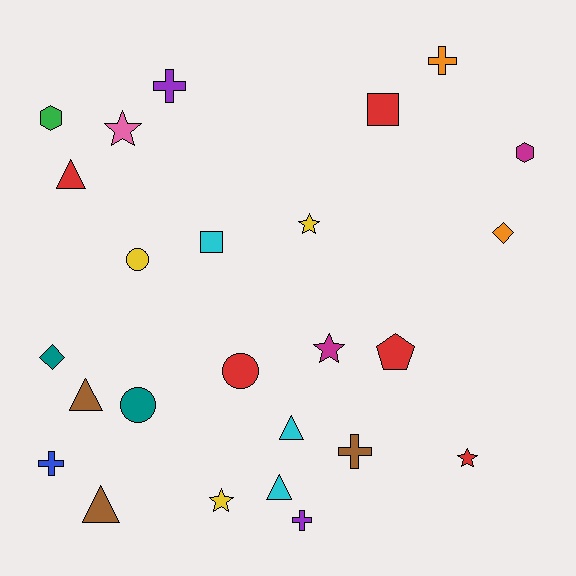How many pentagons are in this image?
There is 1 pentagon.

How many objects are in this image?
There are 25 objects.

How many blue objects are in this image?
There is 1 blue object.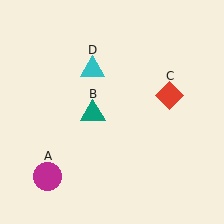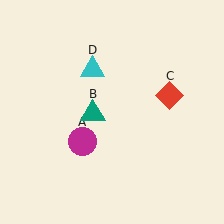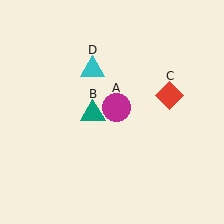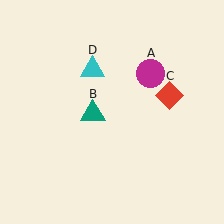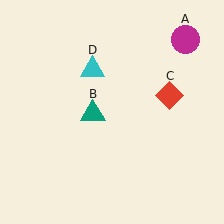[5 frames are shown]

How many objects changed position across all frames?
1 object changed position: magenta circle (object A).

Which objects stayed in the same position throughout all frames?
Teal triangle (object B) and red diamond (object C) and cyan triangle (object D) remained stationary.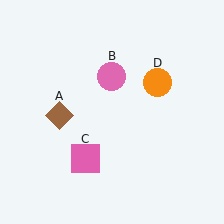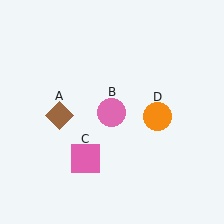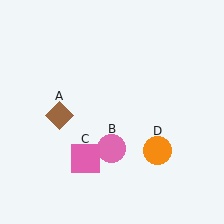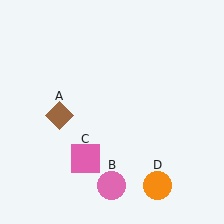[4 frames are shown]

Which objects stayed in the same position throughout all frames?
Brown diamond (object A) and pink square (object C) remained stationary.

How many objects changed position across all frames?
2 objects changed position: pink circle (object B), orange circle (object D).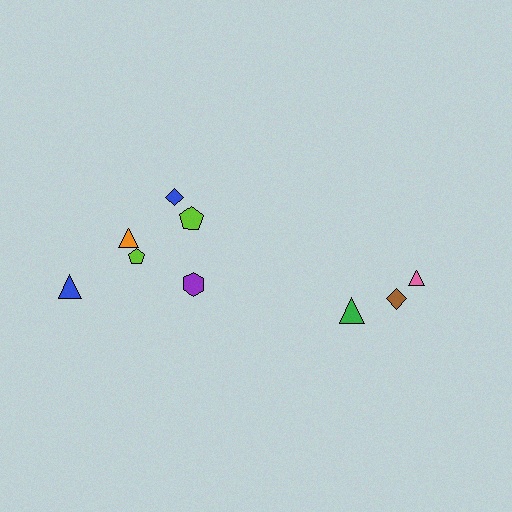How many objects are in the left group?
There are 6 objects.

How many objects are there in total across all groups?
There are 9 objects.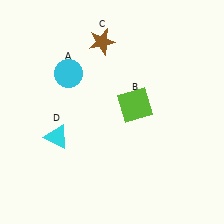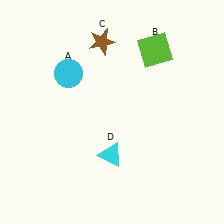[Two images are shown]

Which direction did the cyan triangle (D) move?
The cyan triangle (D) moved right.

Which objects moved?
The objects that moved are: the lime square (B), the cyan triangle (D).